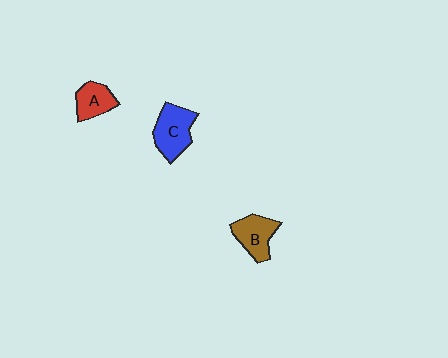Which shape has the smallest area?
Shape A (red).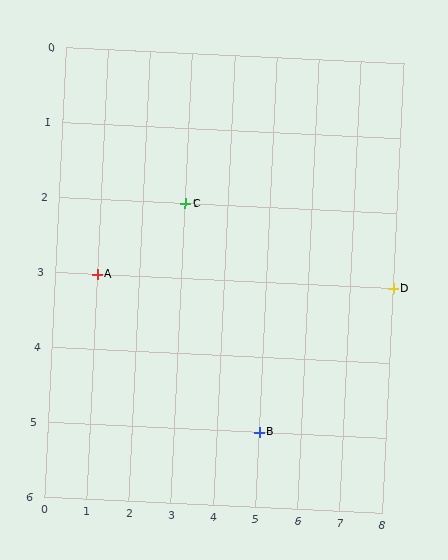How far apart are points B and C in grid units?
Points B and C are 2 columns and 3 rows apart (about 3.6 grid units diagonally).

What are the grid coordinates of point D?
Point D is at grid coordinates (8, 3).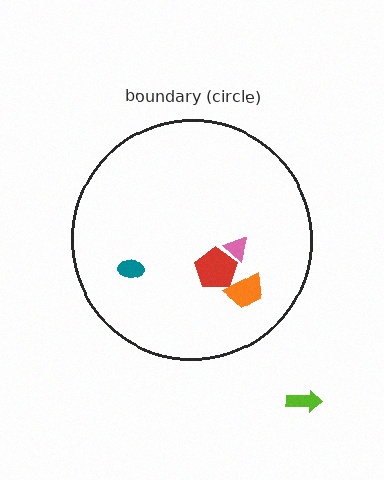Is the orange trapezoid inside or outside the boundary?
Inside.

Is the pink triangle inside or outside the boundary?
Inside.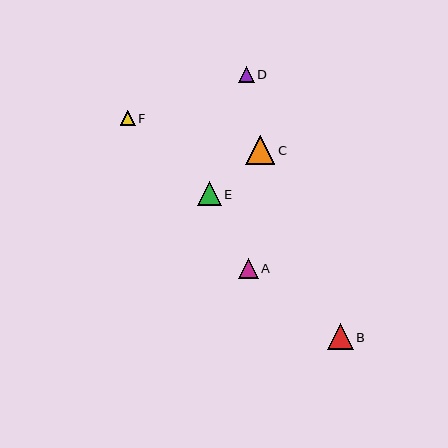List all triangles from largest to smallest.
From largest to smallest: C, B, E, A, D, F.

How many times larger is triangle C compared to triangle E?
Triangle C is approximately 1.2 times the size of triangle E.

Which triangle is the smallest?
Triangle F is the smallest with a size of approximately 15 pixels.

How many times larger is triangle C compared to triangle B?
Triangle C is approximately 1.1 times the size of triangle B.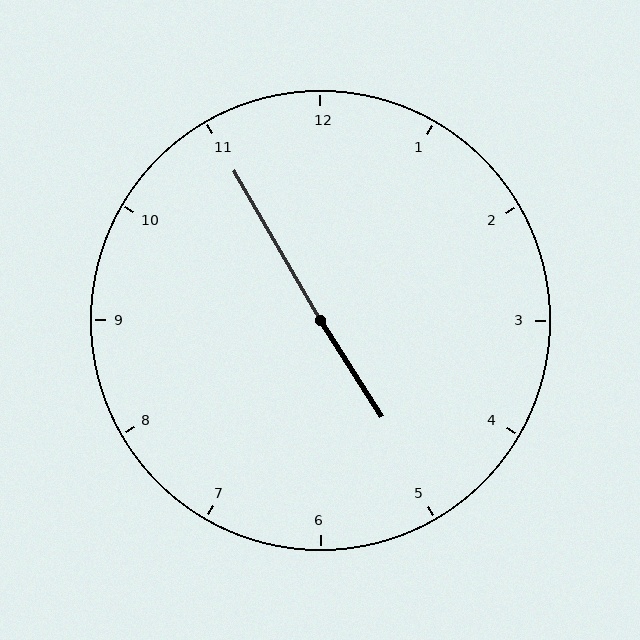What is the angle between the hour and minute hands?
Approximately 178 degrees.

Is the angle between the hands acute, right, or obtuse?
It is obtuse.